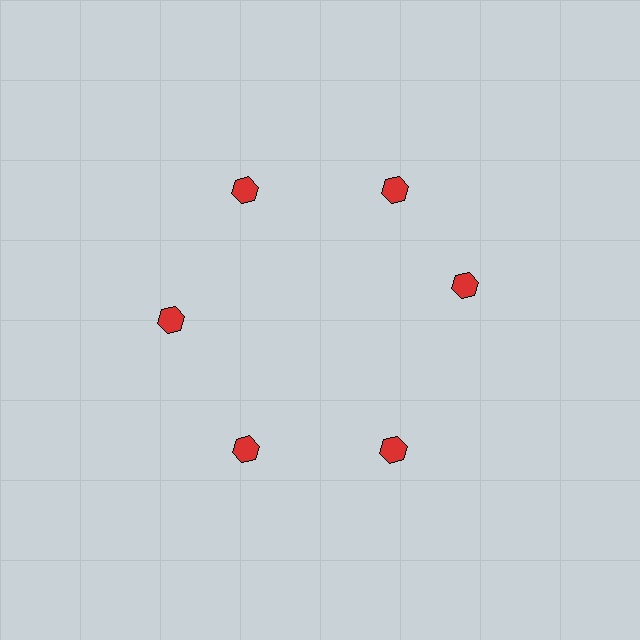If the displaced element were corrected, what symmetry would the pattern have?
It would have 6-fold rotational symmetry — the pattern would map onto itself every 60 degrees.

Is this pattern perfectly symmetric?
No. The 6 red hexagons are arranged in a ring, but one element near the 3 o'clock position is rotated out of alignment along the ring, breaking the 6-fold rotational symmetry.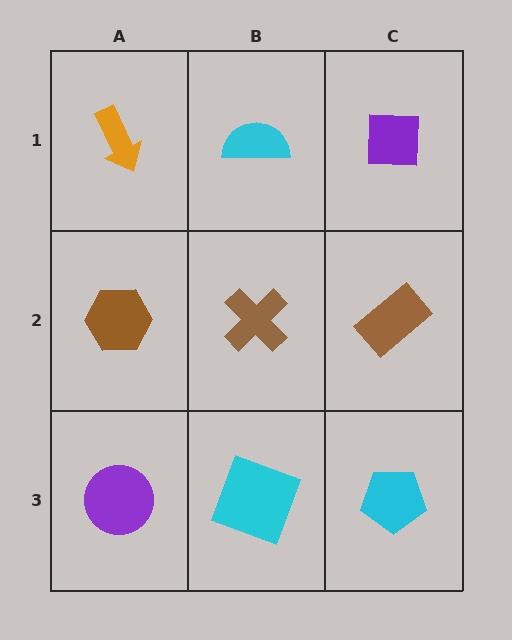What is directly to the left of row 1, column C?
A cyan semicircle.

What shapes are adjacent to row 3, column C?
A brown rectangle (row 2, column C), a cyan square (row 3, column B).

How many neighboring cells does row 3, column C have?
2.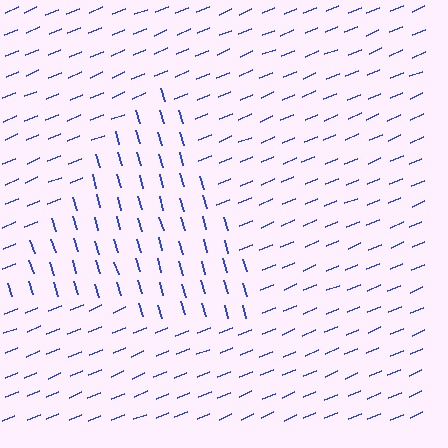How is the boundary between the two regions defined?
The boundary is defined purely by a change in line orientation (approximately 83 degrees difference). All lines are the same color and thickness.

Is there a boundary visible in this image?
Yes, there is a texture boundary formed by a change in line orientation.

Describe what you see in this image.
The image is filled with small blue line segments. A triangle region in the image has lines oriented differently from the surrounding lines, creating a visible texture boundary.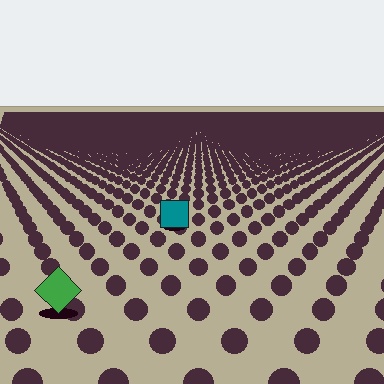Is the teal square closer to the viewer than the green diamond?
No. The green diamond is closer — you can tell from the texture gradient: the ground texture is coarser near it.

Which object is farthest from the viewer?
The teal square is farthest from the viewer. It appears smaller and the ground texture around it is denser.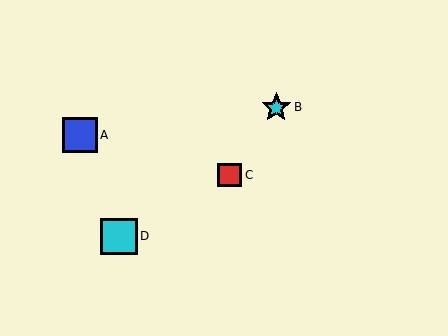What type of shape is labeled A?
Shape A is a blue square.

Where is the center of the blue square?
The center of the blue square is at (80, 135).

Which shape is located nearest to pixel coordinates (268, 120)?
The cyan star (labeled B) at (276, 107) is nearest to that location.